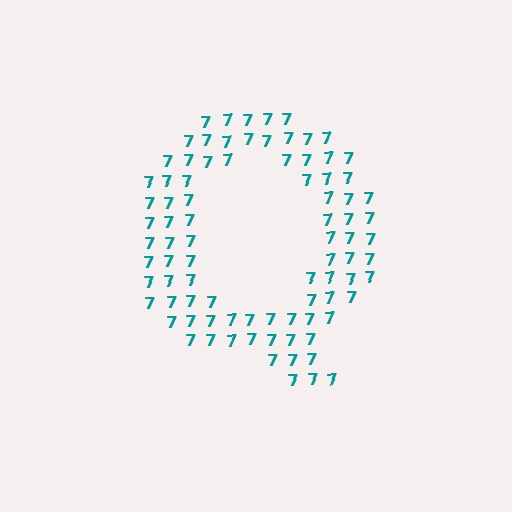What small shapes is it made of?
It is made of small digit 7's.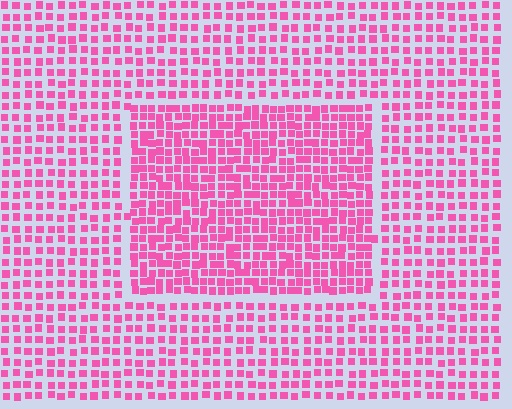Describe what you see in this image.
The image contains small pink elements arranged at two different densities. A rectangle-shaped region is visible where the elements are more densely packed than the surrounding area.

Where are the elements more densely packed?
The elements are more densely packed inside the rectangle boundary.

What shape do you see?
I see a rectangle.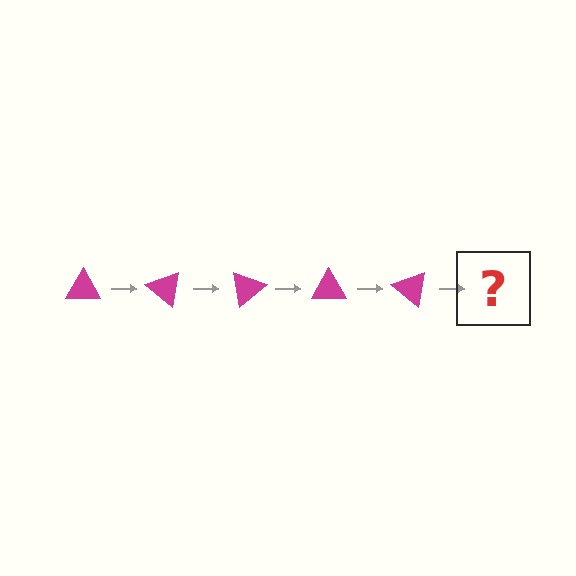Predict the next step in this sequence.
The next step is a magenta triangle rotated 200 degrees.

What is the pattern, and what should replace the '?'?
The pattern is that the triangle rotates 40 degrees each step. The '?' should be a magenta triangle rotated 200 degrees.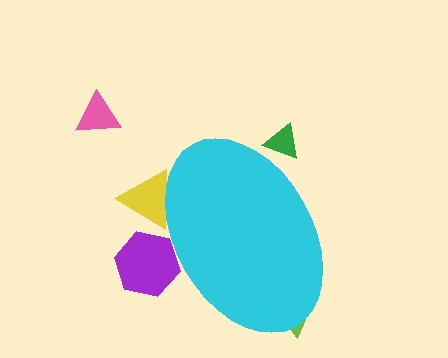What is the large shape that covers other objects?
A cyan ellipse.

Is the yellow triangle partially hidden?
Yes, the yellow triangle is partially hidden behind the cyan ellipse.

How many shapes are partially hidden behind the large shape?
4 shapes are partially hidden.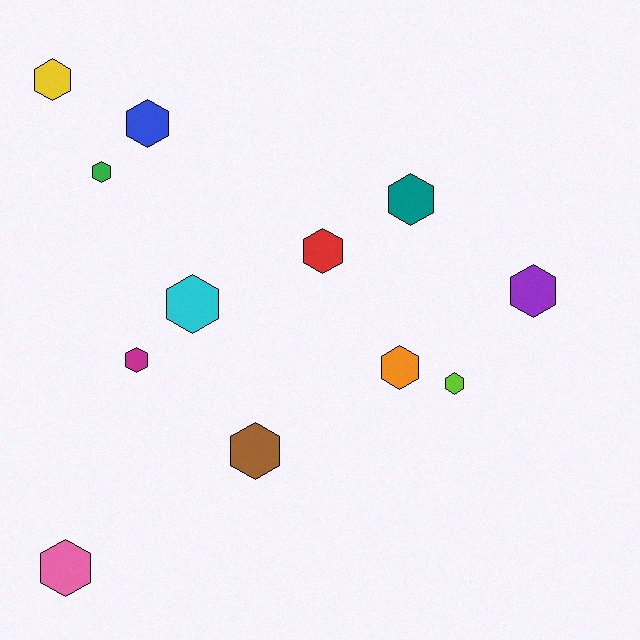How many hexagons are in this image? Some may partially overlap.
There are 12 hexagons.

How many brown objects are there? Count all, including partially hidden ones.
There is 1 brown object.